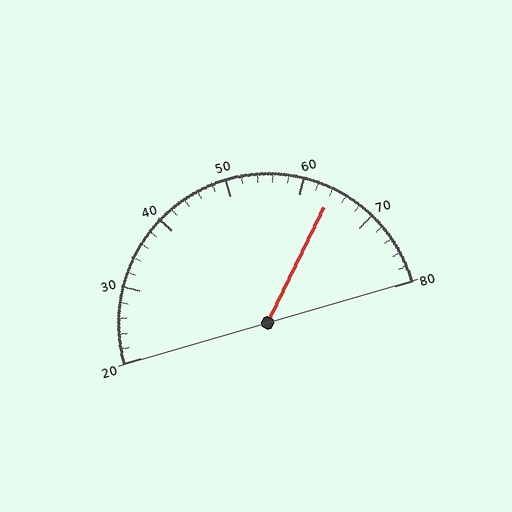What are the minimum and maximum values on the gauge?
The gauge ranges from 20 to 80.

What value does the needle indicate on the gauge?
The needle indicates approximately 64.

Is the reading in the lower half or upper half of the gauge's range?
The reading is in the upper half of the range (20 to 80).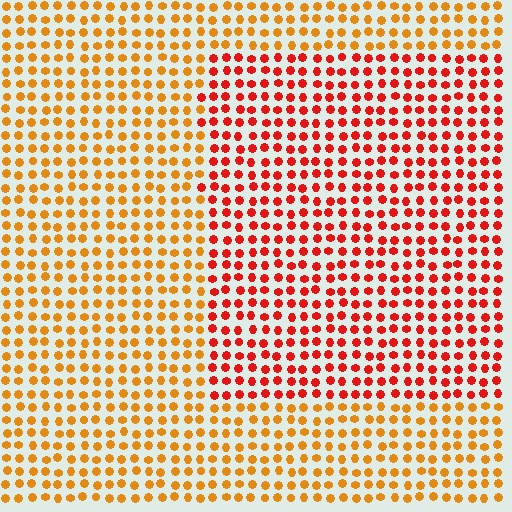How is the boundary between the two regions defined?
The boundary is defined purely by a slight shift in hue (about 34 degrees). Spacing, size, and orientation are identical on both sides.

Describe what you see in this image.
The image is filled with small orange elements in a uniform arrangement. A rectangle-shaped region is visible where the elements are tinted to a slightly different hue, forming a subtle color boundary.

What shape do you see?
I see a rectangle.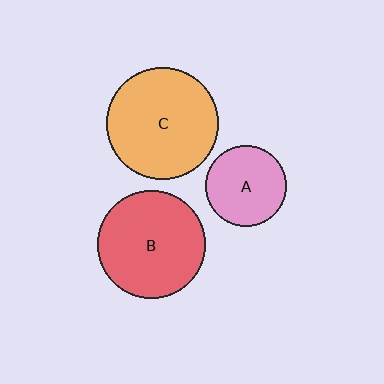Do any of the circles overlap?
No, none of the circles overlap.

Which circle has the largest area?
Circle C (orange).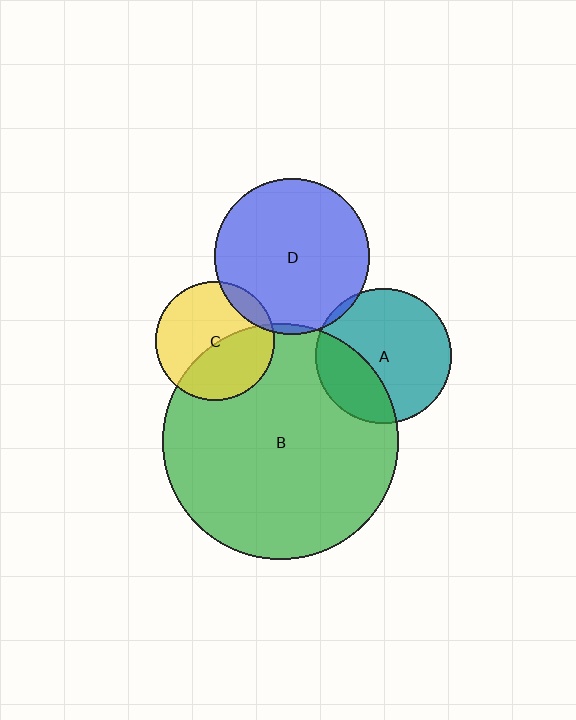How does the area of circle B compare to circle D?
Approximately 2.3 times.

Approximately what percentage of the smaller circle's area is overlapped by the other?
Approximately 40%.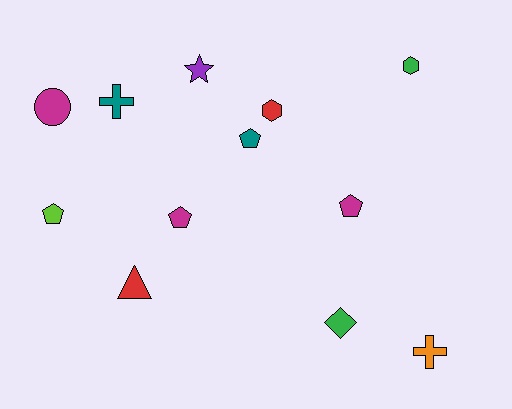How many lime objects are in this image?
There is 1 lime object.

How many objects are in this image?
There are 12 objects.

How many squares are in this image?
There are no squares.